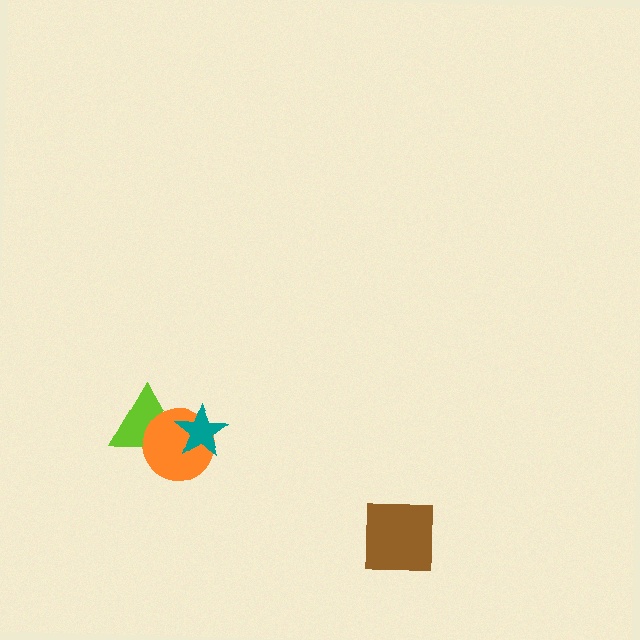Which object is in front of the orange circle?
The teal star is in front of the orange circle.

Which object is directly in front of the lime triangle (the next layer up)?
The orange circle is directly in front of the lime triangle.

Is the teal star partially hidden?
No, no other shape covers it.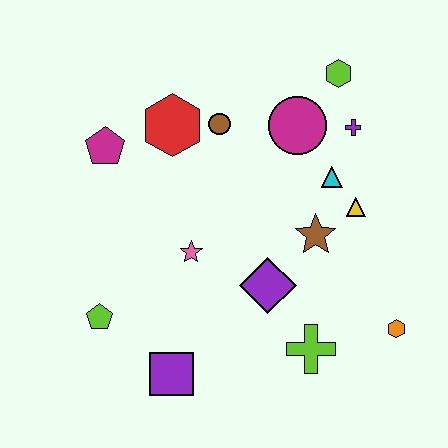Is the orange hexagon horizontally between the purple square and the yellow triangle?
No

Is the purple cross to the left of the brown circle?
No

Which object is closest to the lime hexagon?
The purple cross is closest to the lime hexagon.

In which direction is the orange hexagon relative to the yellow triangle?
The orange hexagon is below the yellow triangle.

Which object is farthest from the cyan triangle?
The lime pentagon is farthest from the cyan triangle.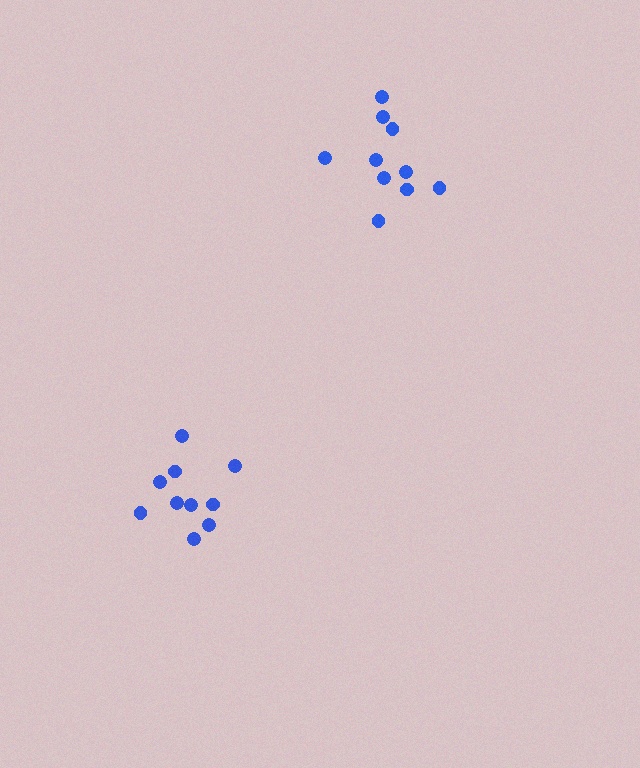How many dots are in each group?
Group 1: 10 dots, Group 2: 10 dots (20 total).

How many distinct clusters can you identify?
There are 2 distinct clusters.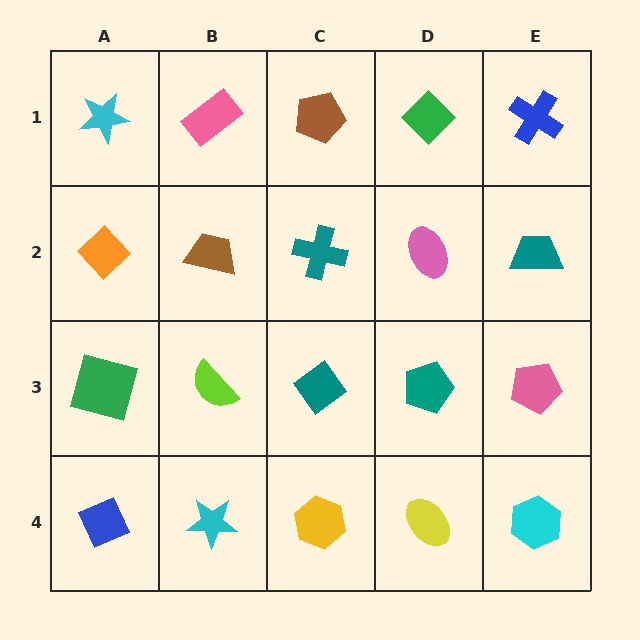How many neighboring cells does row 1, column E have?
2.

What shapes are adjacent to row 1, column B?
A brown trapezoid (row 2, column B), a cyan star (row 1, column A), a brown pentagon (row 1, column C).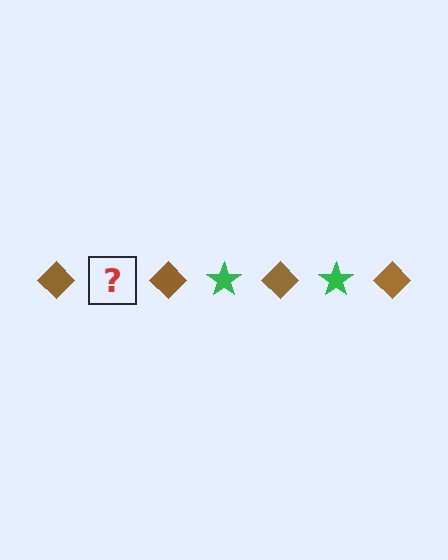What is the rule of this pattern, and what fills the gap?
The rule is that the pattern alternates between brown diamond and green star. The gap should be filled with a green star.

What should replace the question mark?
The question mark should be replaced with a green star.